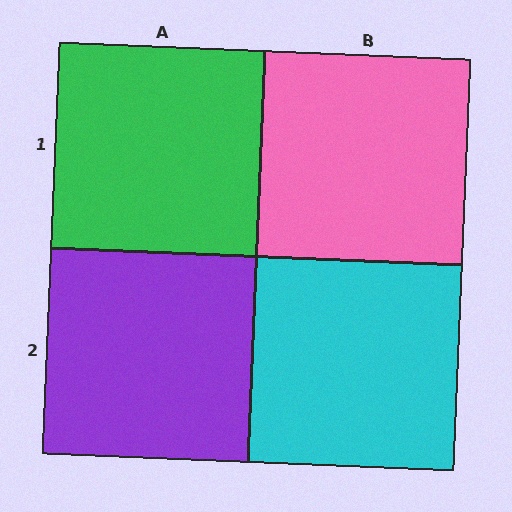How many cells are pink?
1 cell is pink.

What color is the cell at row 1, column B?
Pink.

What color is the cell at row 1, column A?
Green.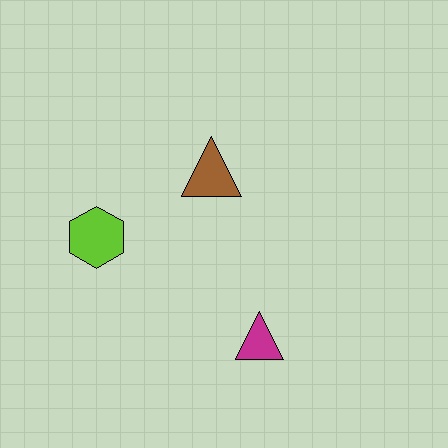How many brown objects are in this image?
There is 1 brown object.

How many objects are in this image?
There are 3 objects.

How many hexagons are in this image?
There is 1 hexagon.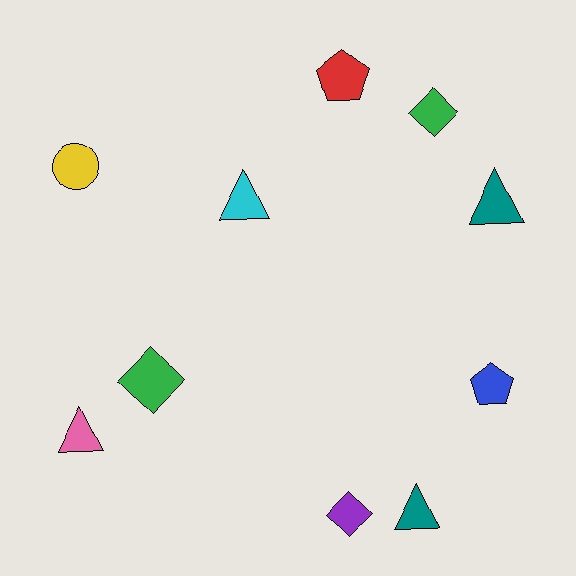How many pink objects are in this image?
There is 1 pink object.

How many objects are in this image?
There are 10 objects.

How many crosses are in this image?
There are no crosses.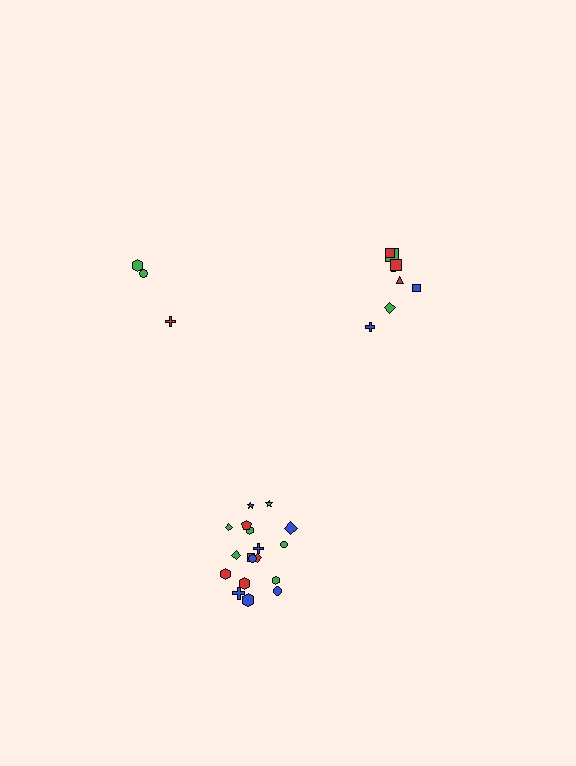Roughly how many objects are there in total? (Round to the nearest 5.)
Roughly 30 objects in total.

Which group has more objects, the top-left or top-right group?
The top-right group.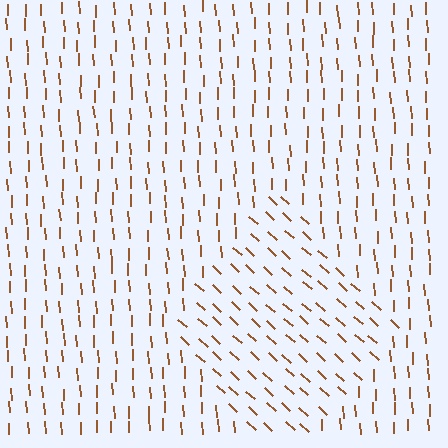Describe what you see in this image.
The image is filled with small brown line segments. A diamond region in the image has lines oriented differently from the surrounding lines, creating a visible texture boundary.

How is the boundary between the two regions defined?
The boundary is defined purely by a change in line orientation (approximately 45 degrees difference). All lines are the same color and thickness.